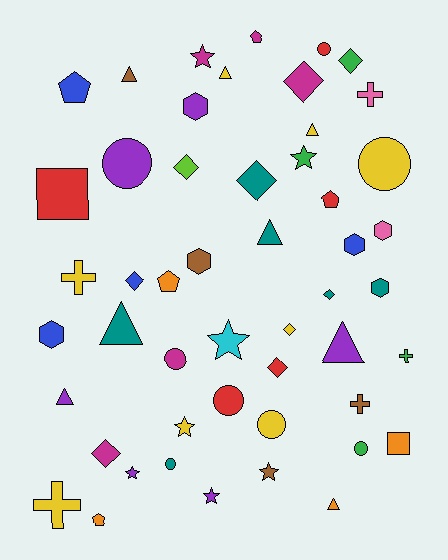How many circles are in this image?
There are 8 circles.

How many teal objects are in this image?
There are 6 teal objects.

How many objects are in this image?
There are 50 objects.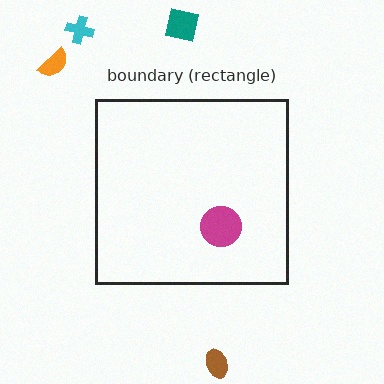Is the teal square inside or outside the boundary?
Outside.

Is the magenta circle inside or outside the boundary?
Inside.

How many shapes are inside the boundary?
1 inside, 4 outside.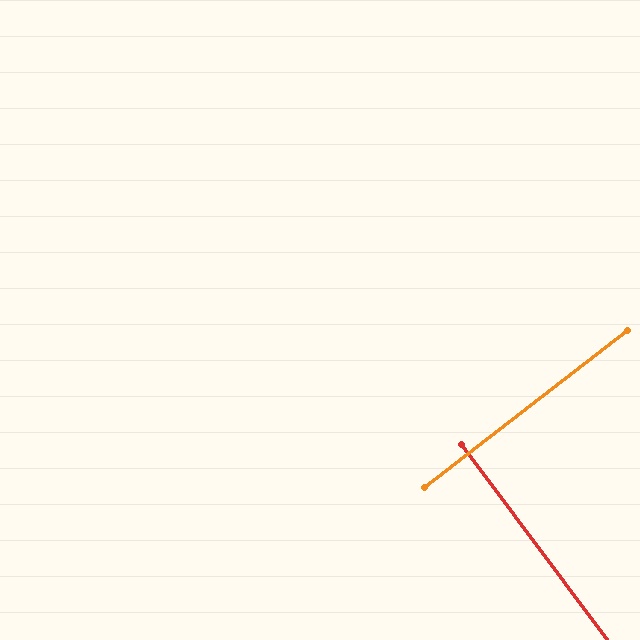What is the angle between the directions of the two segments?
Approximately 89 degrees.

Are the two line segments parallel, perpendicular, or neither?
Perpendicular — they meet at approximately 89°.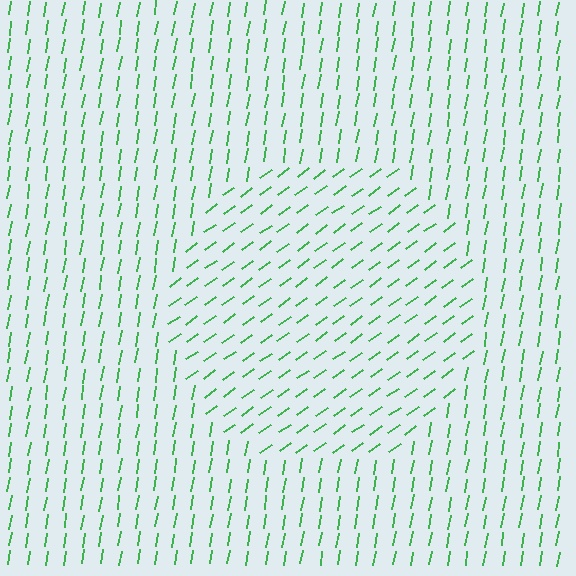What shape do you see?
I see a circle.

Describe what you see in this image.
The image is filled with small green line segments. A circle region in the image has lines oriented differently from the surrounding lines, creating a visible texture boundary.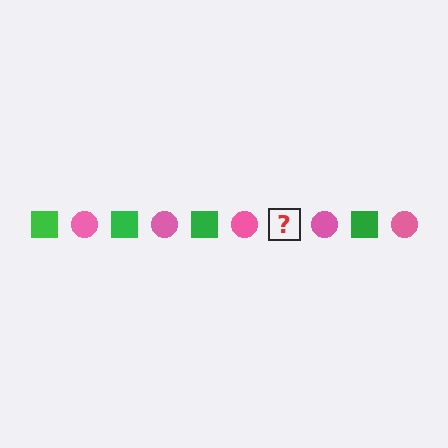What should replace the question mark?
The question mark should be replaced with a green square.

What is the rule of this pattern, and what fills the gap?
The rule is that the pattern alternates between green square and pink circle. The gap should be filled with a green square.